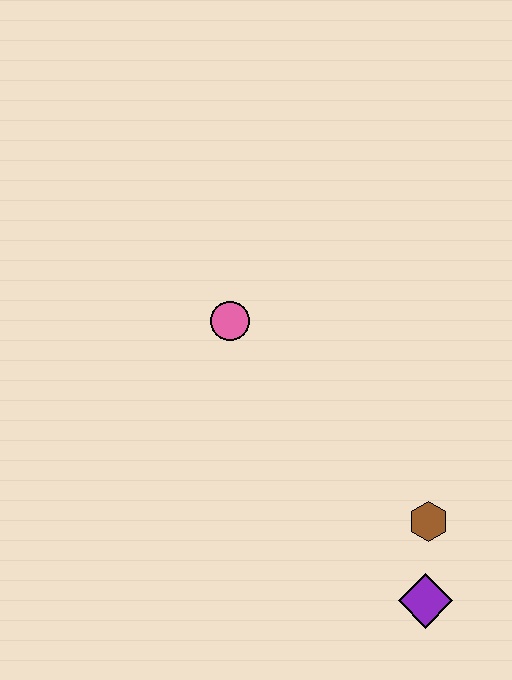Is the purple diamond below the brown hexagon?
Yes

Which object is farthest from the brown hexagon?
The pink circle is farthest from the brown hexagon.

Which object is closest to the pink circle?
The brown hexagon is closest to the pink circle.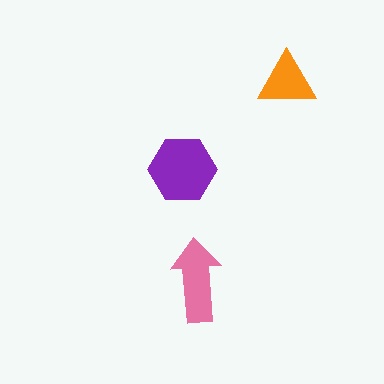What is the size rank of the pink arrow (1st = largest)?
2nd.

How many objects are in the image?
There are 3 objects in the image.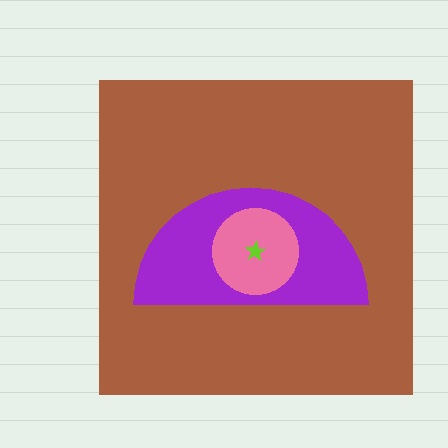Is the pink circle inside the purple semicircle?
Yes.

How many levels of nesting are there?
4.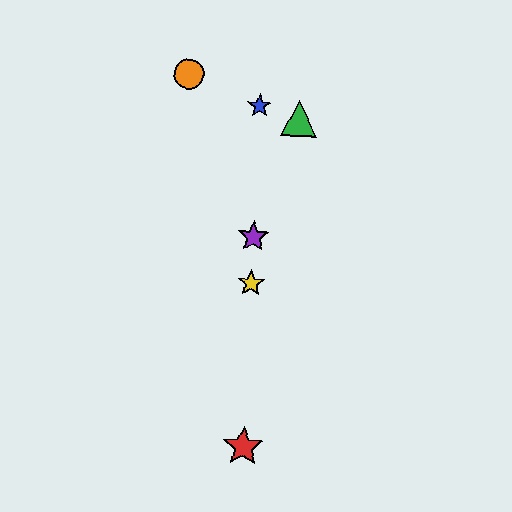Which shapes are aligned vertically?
The red star, the blue star, the yellow star, the purple star are aligned vertically.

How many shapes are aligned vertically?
4 shapes (the red star, the blue star, the yellow star, the purple star) are aligned vertically.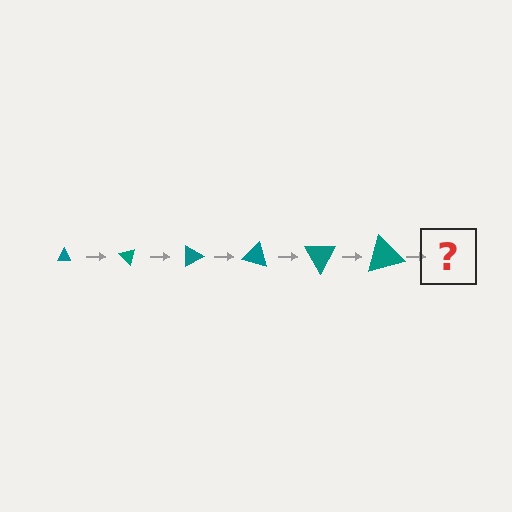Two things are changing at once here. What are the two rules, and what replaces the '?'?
The two rules are that the triangle grows larger each step and it rotates 45 degrees each step. The '?' should be a triangle, larger than the previous one and rotated 270 degrees from the start.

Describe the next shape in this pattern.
It should be a triangle, larger than the previous one and rotated 270 degrees from the start.